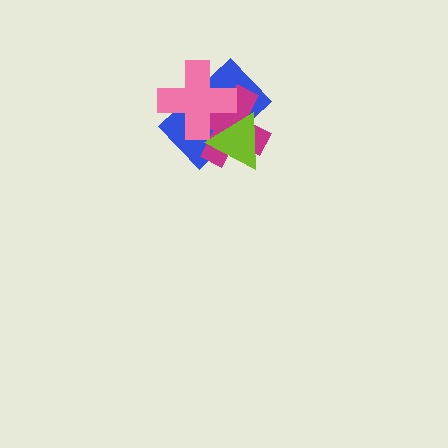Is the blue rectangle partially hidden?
Yes, it is partially covered by another shape.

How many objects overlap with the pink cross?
3 objects overlap with the pink cross.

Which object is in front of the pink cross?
The lime triangle is in front of the pink cross.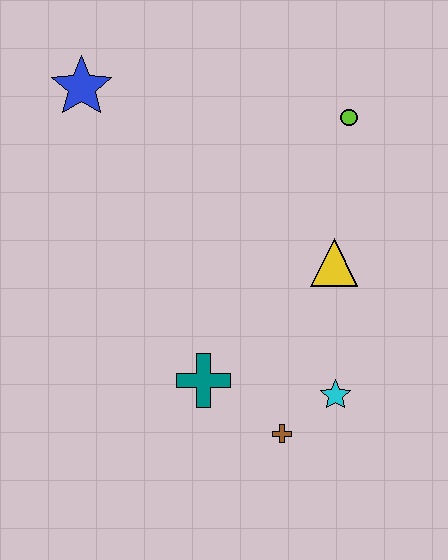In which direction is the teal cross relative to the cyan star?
The teal cross is to the left of the cyan star.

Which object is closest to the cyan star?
The brown cross is closest to the cyan star.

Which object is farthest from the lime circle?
The brown cross is farthest from the lime circle.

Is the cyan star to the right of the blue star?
Yes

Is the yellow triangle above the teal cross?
Yes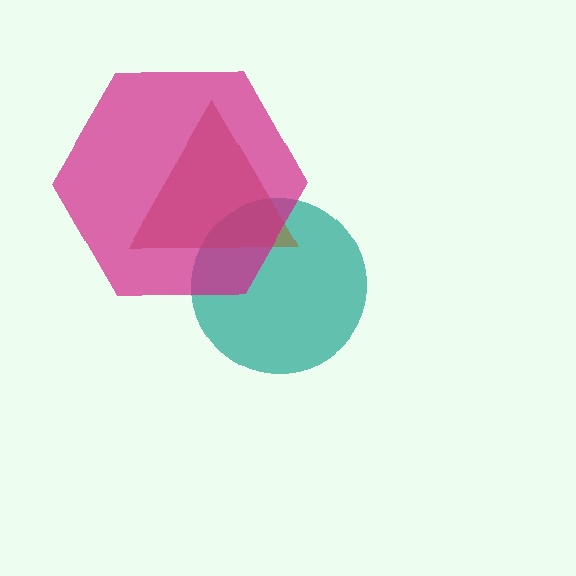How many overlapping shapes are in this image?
There are 3 overlapping shapes in the image.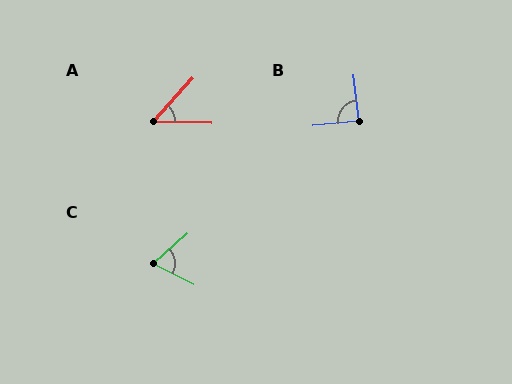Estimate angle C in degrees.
Approximately 68 degrees.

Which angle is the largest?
B, at approximately 89 degrees.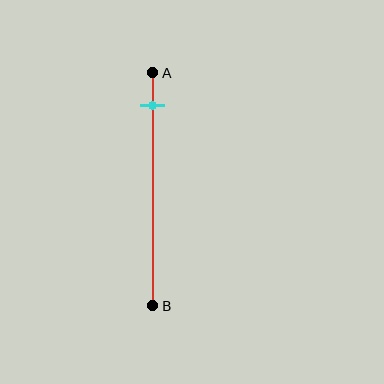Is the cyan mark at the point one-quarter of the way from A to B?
No, the mark is at about 15% from A, not at the 25% one-quarter point.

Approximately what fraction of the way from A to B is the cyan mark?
The cyan mark is approximately 15% of the way from A to B.